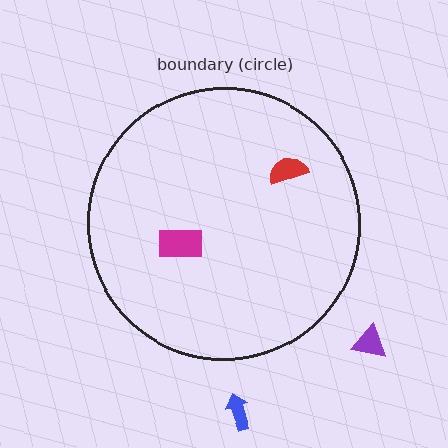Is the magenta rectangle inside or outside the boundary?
Inside.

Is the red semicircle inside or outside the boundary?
Inside.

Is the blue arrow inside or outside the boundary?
Outside.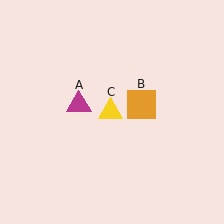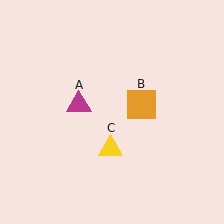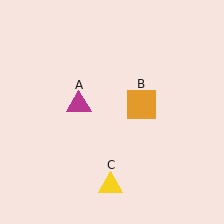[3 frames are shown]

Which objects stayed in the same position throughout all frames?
Magenta triangle (object A) and orange square (object B) remained stationary.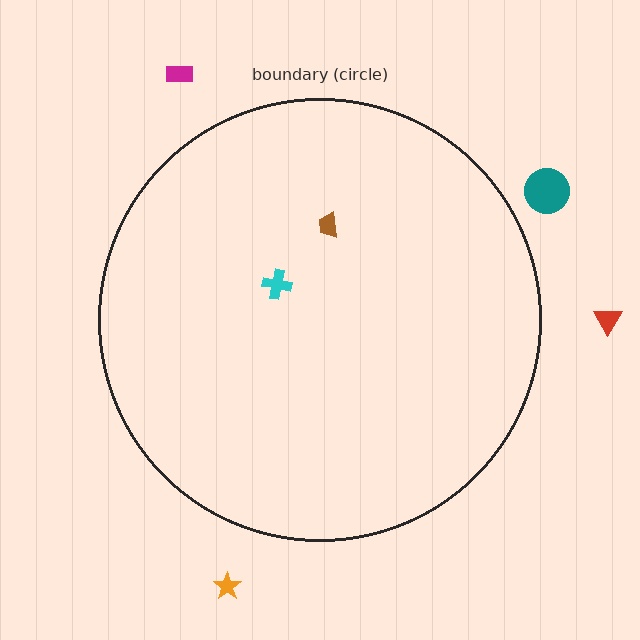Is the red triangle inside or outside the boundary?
Outside.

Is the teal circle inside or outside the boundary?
Outside.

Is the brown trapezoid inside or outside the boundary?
Inside.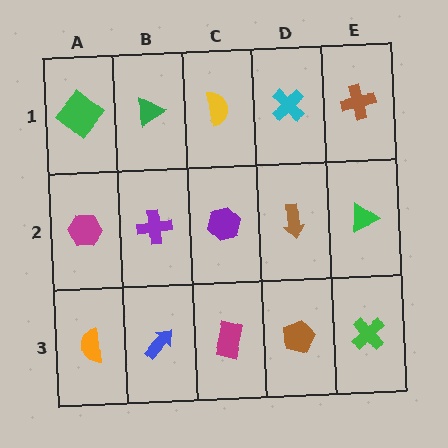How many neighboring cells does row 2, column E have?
3.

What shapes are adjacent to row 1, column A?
A magenta hexagon (row 2, column A), a green triangle (row 1, column B).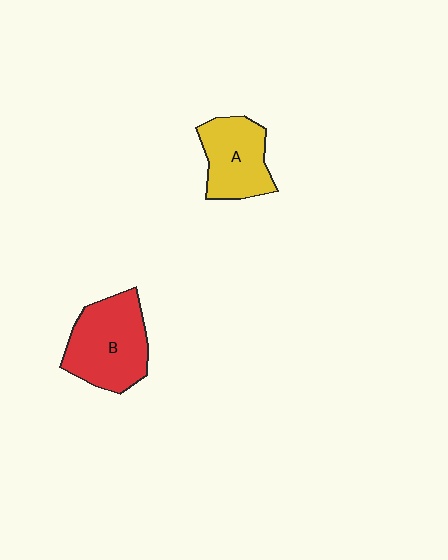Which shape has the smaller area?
Shape A (yellow).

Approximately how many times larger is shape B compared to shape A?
Approximately 1.3 times.